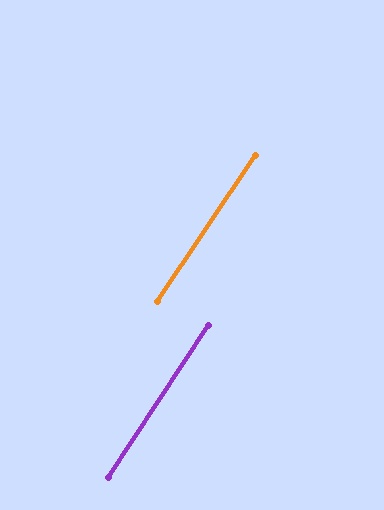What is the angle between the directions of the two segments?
Approximately 0 degrees.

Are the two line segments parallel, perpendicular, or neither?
Parallel — their directions differ by only 0.4°.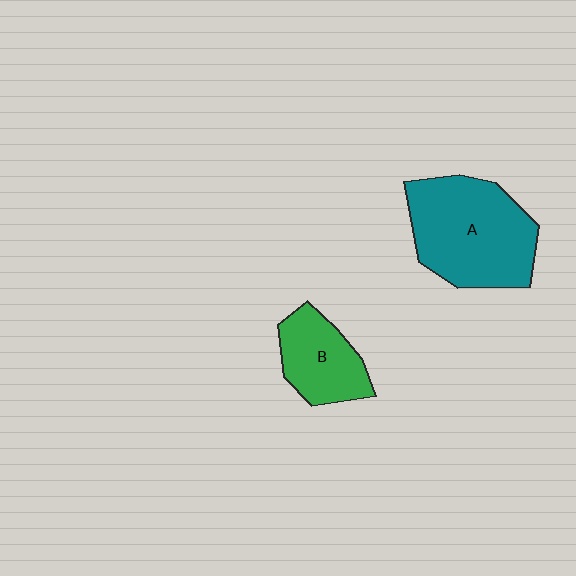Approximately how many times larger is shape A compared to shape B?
Approximately 1.8 times.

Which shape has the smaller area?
Shape B (green).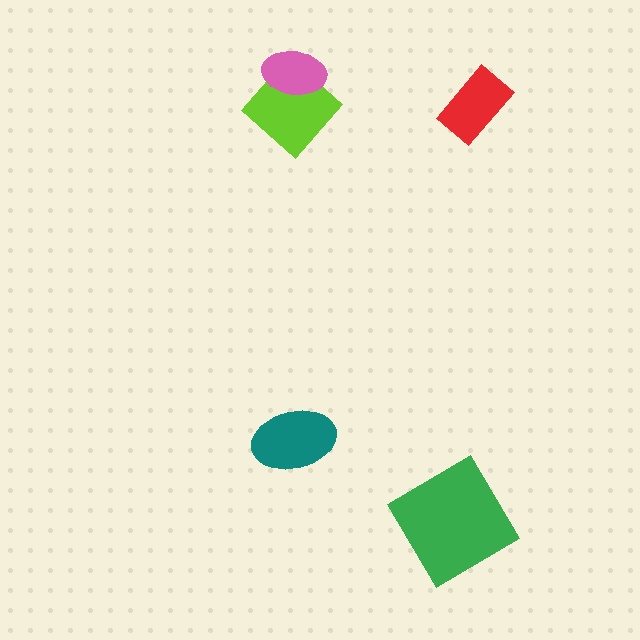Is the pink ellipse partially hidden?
No, no other shape covers it.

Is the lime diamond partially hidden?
Yes, it is partially covered by another shape.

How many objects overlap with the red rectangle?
0 objects overlap with the red rectangle.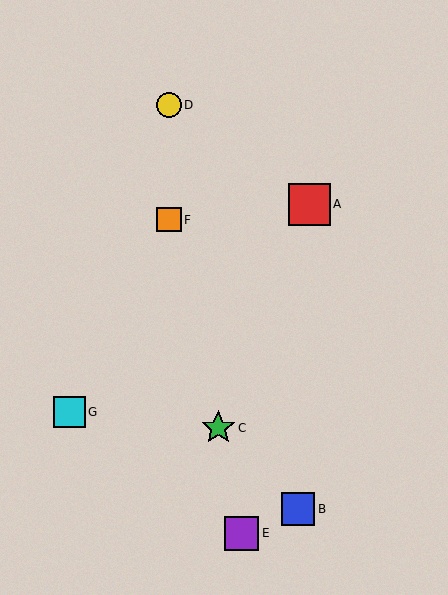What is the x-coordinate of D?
Object D is at x≈169.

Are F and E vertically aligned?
No, F is at x≈169 and E is at x≈242.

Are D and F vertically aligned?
Yes, both are at x≈169.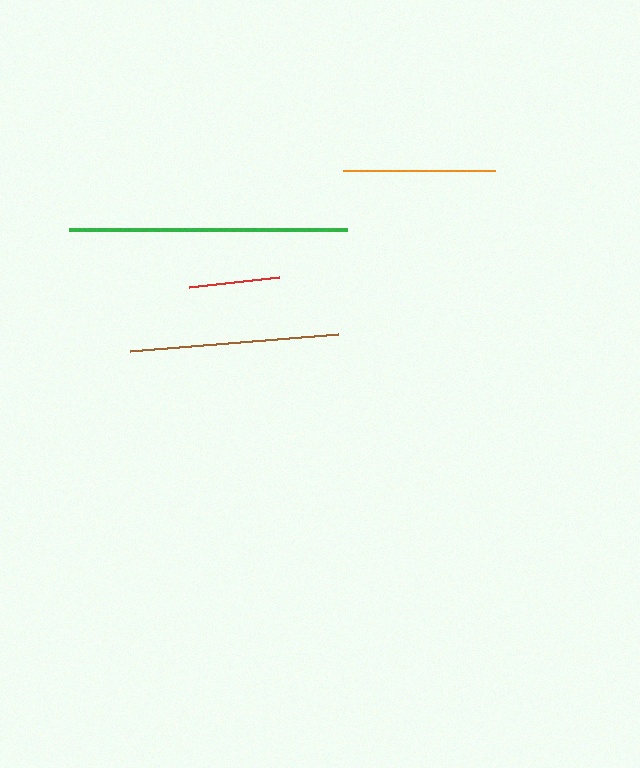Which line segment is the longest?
The green line is the longest at approximately 277 pixels.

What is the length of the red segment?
The red segment is approximately 91 pixels long.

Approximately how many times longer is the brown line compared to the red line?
The brown line is approximately 2.3 times the length of the red line.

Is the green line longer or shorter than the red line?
The green line is longer than the red line.